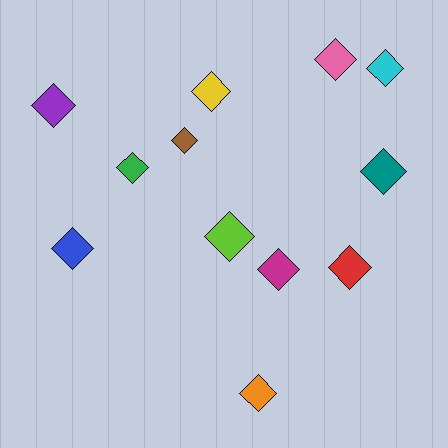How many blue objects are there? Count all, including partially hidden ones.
There is 1 blue object.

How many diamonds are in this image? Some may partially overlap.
There are 12 diamonds.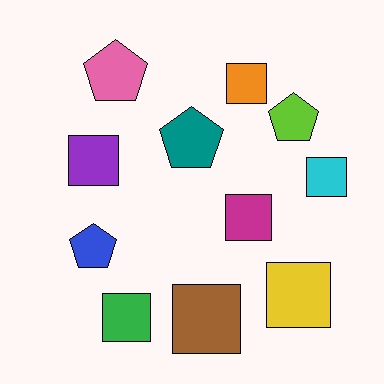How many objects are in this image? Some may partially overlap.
There are 11 objects.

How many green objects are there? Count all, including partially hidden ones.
There is 1 green object.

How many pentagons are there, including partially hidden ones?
There are 4 pentagons.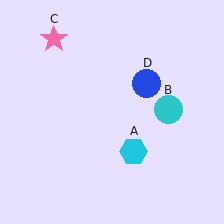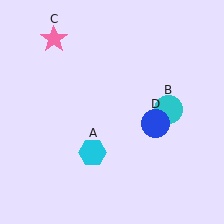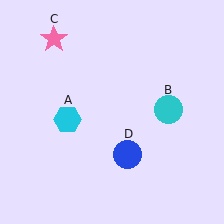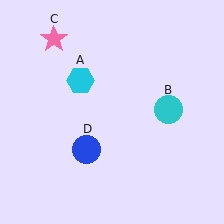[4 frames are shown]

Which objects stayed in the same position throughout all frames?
Cyan circle (object B) and pink star (object C) remained stationary.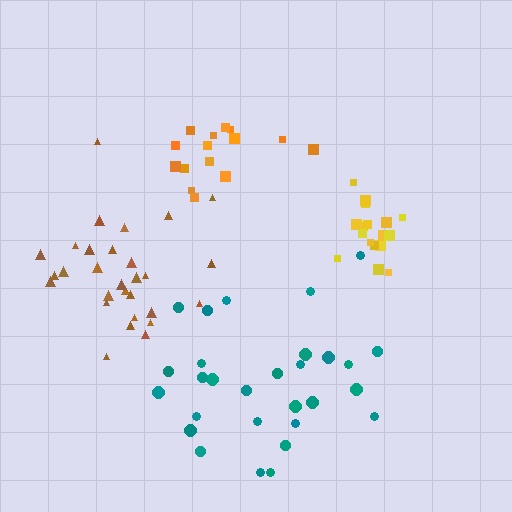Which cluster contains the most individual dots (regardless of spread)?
Teal (29).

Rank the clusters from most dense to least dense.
yellow, orange, brown, teal.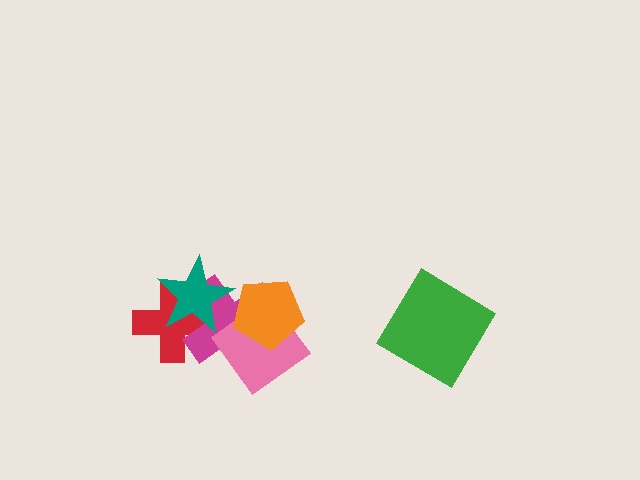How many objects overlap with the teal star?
2 objects overlap with the teal star.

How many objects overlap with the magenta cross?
4 objects overlap with the magenta cross.